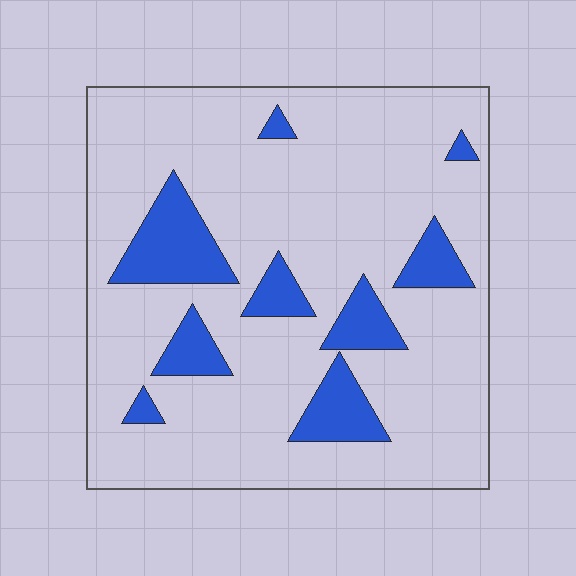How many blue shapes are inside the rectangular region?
9.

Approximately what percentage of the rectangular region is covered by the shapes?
Approximately 15%.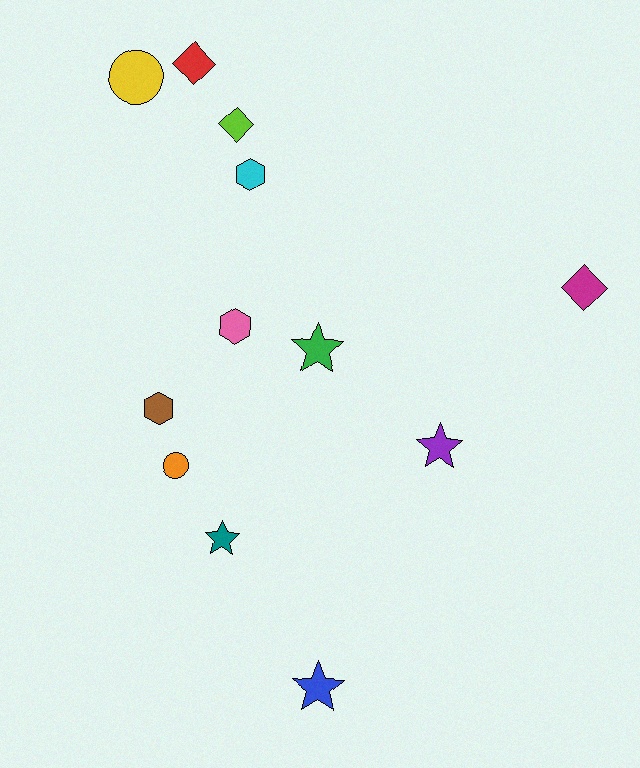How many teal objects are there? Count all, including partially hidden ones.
There is 1 teal object.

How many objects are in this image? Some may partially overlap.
There are 12 objects.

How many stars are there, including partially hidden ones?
There are 4 stars.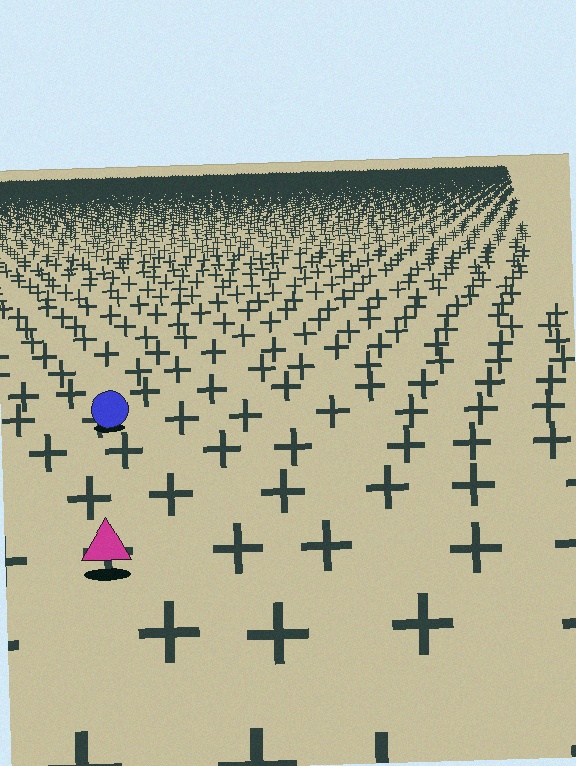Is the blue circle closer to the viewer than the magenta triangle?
No. The magenta triangle is closer — you can tell from the texture gradient: the ground texture is coarser near it.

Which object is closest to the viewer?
The magenta triangle is closest. The texture marks near it are larger and more spread out.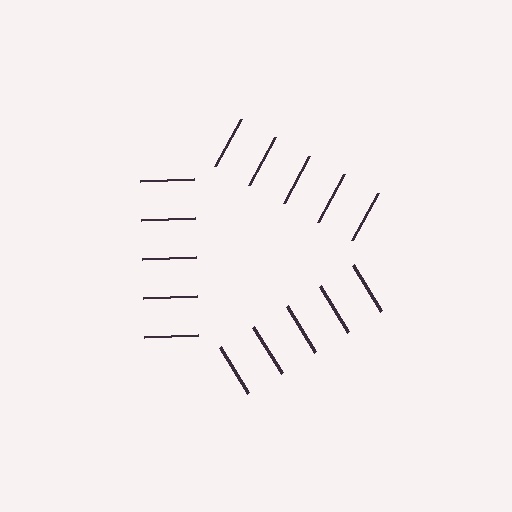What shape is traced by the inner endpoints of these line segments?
An illusory triangle — the line segments terminate on its edges but no continuous stroke is drawn.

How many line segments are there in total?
15 — 5 along each of the 3 edges.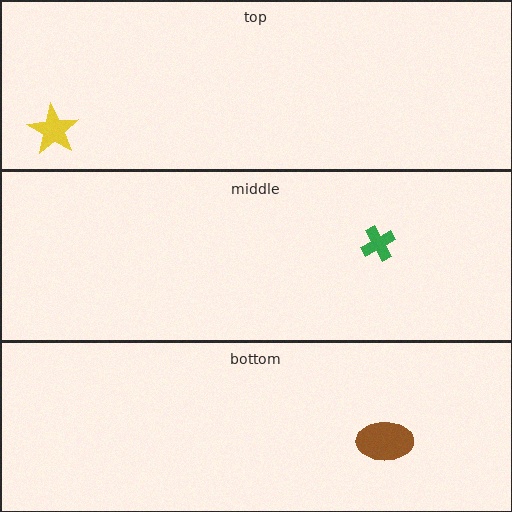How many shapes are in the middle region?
1.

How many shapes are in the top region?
1.